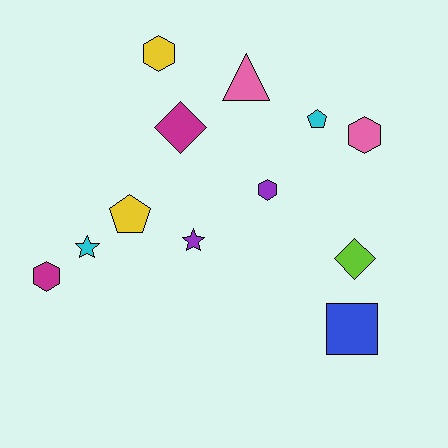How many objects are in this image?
There are 12 objects.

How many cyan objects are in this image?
There are 2 cyan objects.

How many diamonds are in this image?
There are 2 diamonds.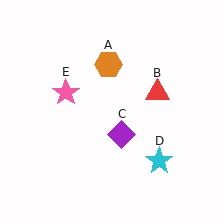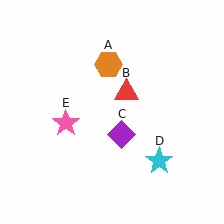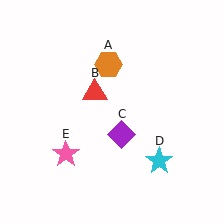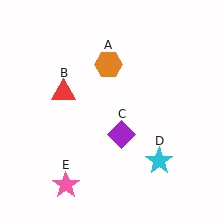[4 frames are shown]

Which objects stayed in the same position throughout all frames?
Orange hexagon (object A) and purple diamond (object C) and cyan star (object D) remained stationary.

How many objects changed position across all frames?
2 objects changed position: red triangle (object B), pink star (object E).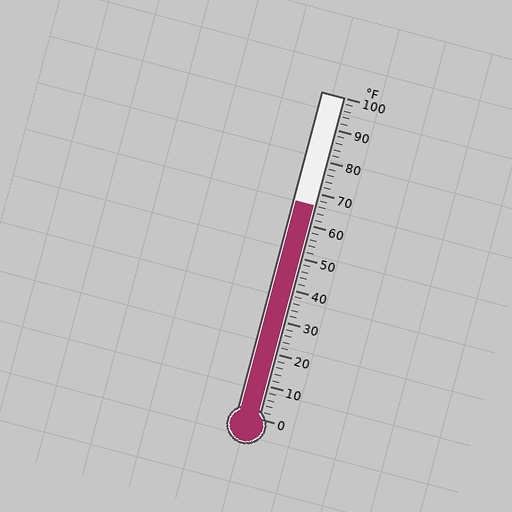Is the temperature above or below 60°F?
The temperature is above 60°F.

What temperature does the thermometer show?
The thermometer shows approximately 66°F.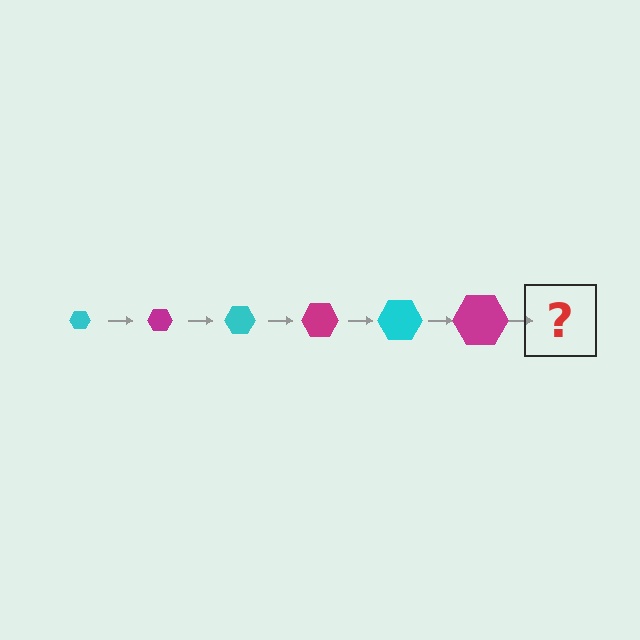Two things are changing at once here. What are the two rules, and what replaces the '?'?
The two rules are that the hexagon grows larger each step and the color cycles through cyan and magenta. The '?' should be a cyan hexagon, larger than the previous one.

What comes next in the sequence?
The next element should be a cyan hexagon, larger than the previous one.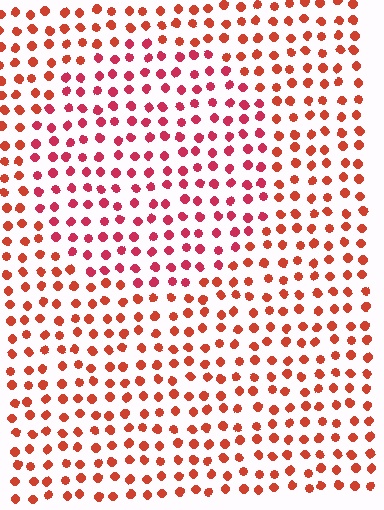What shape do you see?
I see a circle.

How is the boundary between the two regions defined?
The boundary is defined purely by a slight shift in hue (about 23 degrees). Spacing, size, and orientation are identical on both sides.